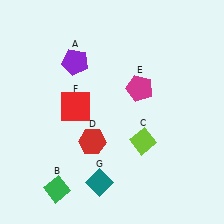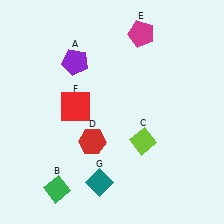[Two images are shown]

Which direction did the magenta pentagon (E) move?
The magenta pentagon (E) moved up.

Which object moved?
The magenta pentagon (E) moved up.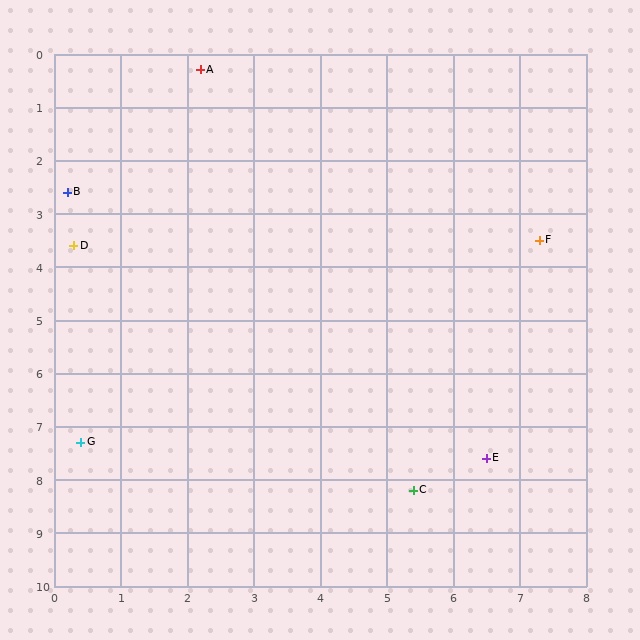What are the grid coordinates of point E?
Point E is at approximately (6.5, 7.6).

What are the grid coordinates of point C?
Point C is at approximately (5.4, 8.2).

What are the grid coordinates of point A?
Point A is at approximately (2.2, 0.3).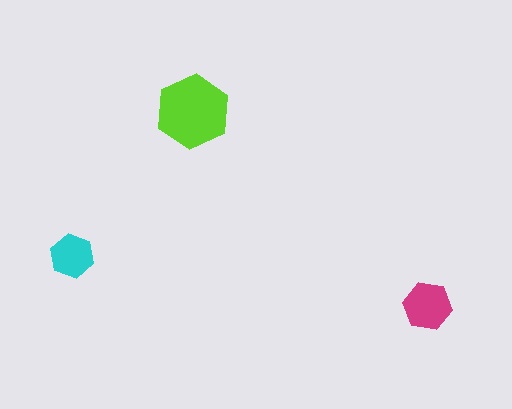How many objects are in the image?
There are 3 objects in the image.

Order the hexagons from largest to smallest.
the lime one, the magenta one, the cyan one.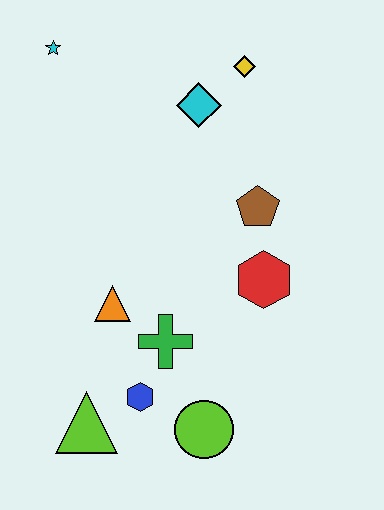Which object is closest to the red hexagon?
The brown pentagon is closest to the red hexagon.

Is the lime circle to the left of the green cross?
No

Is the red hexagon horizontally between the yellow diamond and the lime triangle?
No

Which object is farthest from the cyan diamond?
The lime triangle is farthest from the cyan diamond.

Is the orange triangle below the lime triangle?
No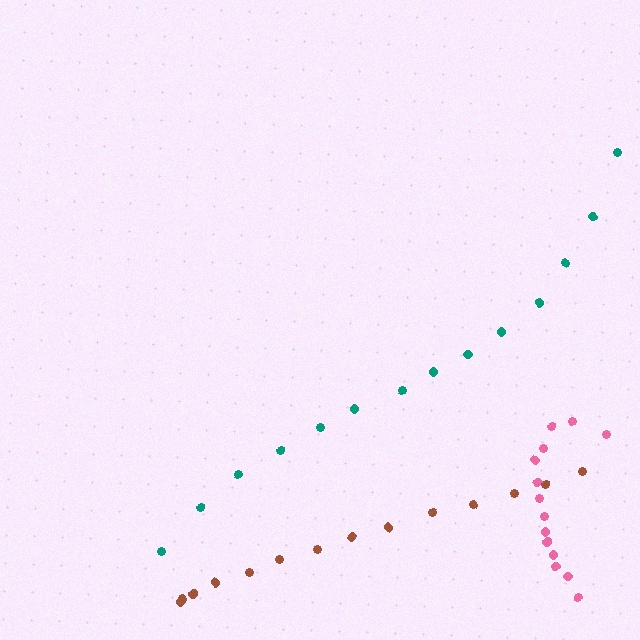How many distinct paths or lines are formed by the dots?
There are 3 distinct paths.